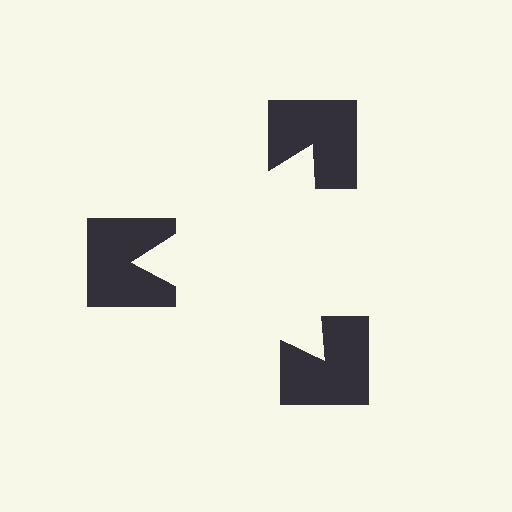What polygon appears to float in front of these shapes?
An illusory triangle — its edges are inferred from the aligned wedge cuts in the notched squares, not physically drawn.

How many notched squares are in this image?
There are 3 — one at each vertex of the illusory triangle.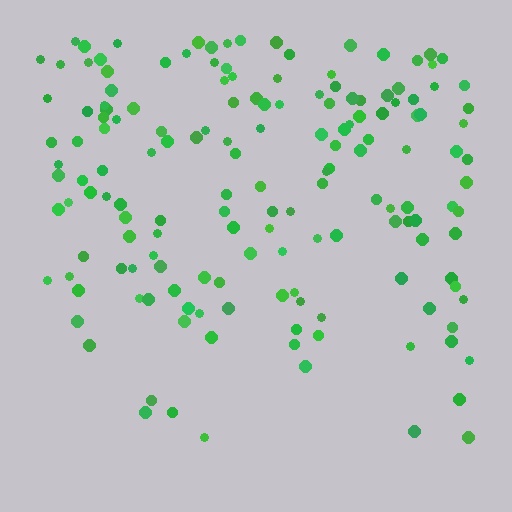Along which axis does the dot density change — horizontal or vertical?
Vertical.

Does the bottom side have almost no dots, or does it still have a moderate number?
Still a moderate number, just noticeably fewer than the top.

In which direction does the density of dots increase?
From bottom to top, with the top side densest.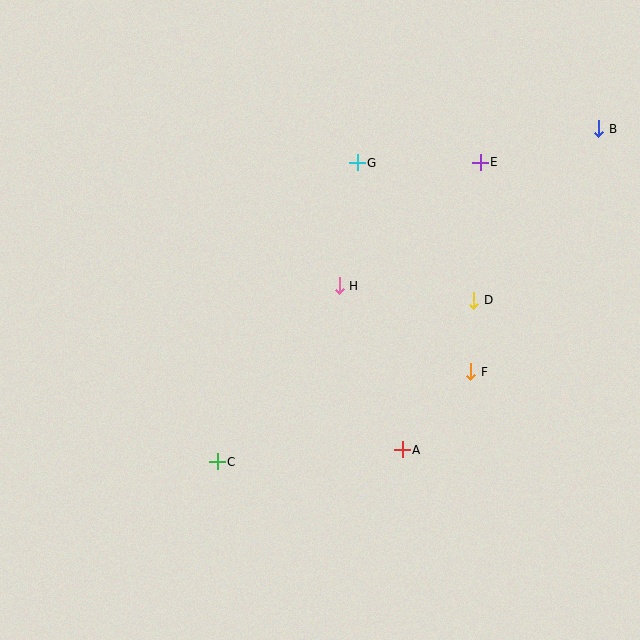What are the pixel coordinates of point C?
Point C is at (217, 462).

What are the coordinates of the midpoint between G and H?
The midpoint between G and H is at (348, 224).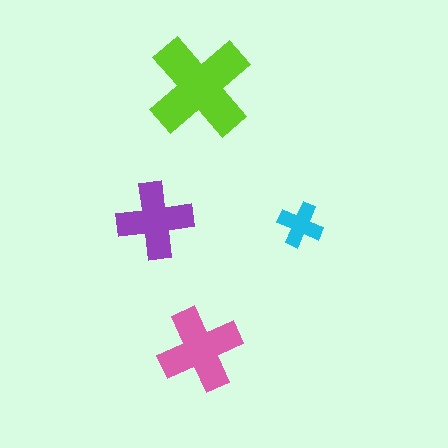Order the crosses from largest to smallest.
the lime one, the pink one, the purple one, the cyan one.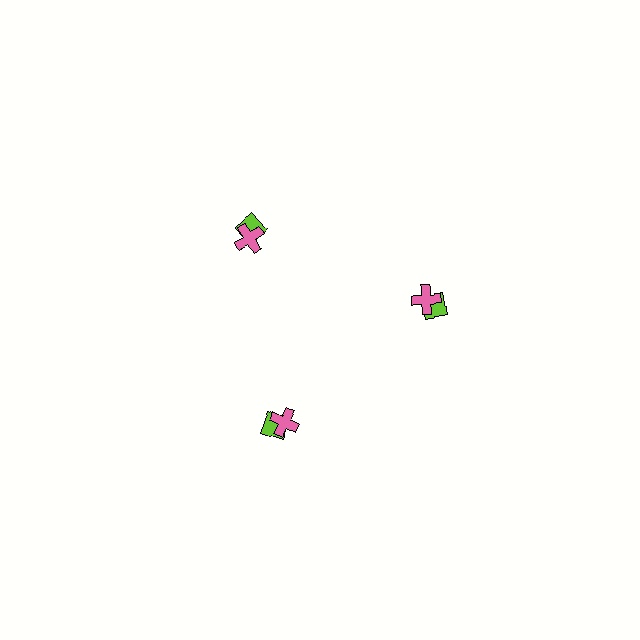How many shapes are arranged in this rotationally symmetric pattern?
There are 6 shapes, arranged in 3 groups of 2.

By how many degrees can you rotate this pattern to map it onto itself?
The pattern maps onto itself every 120 degrees of rotation.